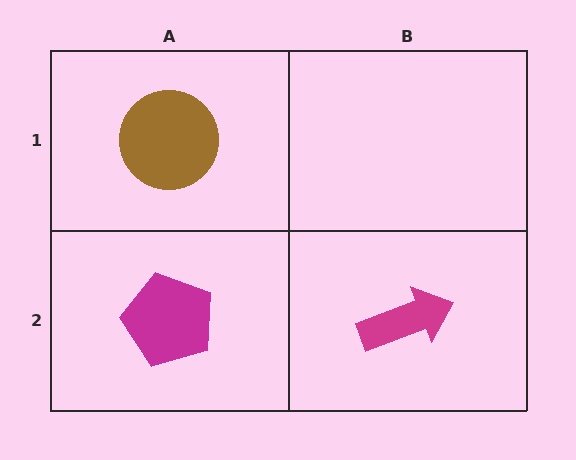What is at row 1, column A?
A brown circle.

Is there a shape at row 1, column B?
No, that cell is empty.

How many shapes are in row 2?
2 shapes.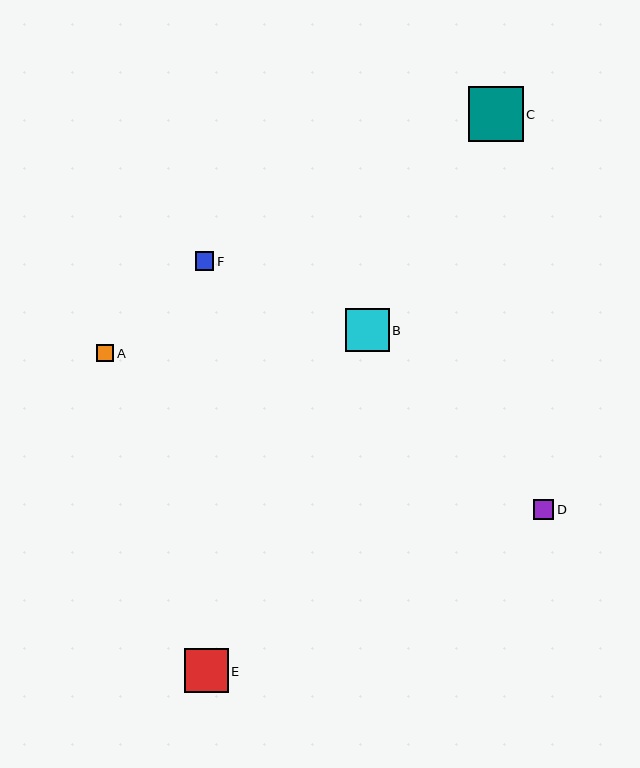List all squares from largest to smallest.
From largest to smallest: C, B, E, D, F, A.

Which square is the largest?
Square C is the largest with a size of approximately 55 pixels.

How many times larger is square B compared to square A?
Square B is approximately 2.5 times the size of square A.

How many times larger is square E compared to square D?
Square E is approximately 2.1 times the size of square D.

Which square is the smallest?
Square A is the smallest with a size of approximately 17 pixels.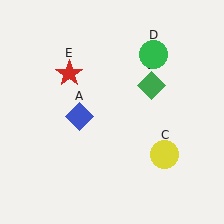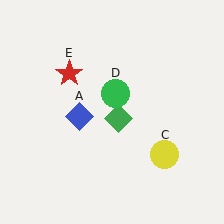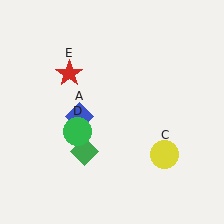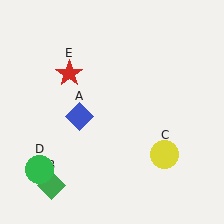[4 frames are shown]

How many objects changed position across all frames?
2 objects changed position: green diamond (object B), green circle (object D).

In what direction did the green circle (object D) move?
The green circle (object D) moved down and to the left.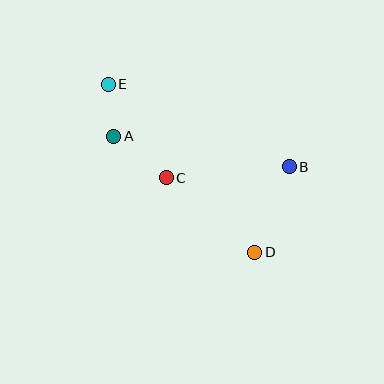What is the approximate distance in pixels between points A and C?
The distance between A and C is approximately 67 pixels.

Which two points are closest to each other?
Points A and E are closest to each other.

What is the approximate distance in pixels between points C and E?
The distance between C and E is approximately 110 pixels.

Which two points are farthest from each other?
Points D and E are farthest from each other.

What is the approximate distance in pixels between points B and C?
The distance between B and C is approximately 123 pixels.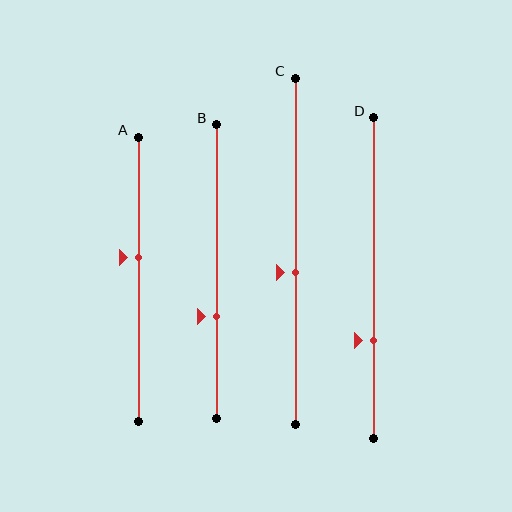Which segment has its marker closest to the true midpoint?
Segment C has its marker closest to the true midpoint.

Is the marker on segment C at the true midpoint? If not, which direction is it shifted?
No, the marker on segment C is shifted downward by about 6% of the segment length.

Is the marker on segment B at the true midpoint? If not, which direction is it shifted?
No, the marker on segment B is shifted downward by about 15% of the segment length.